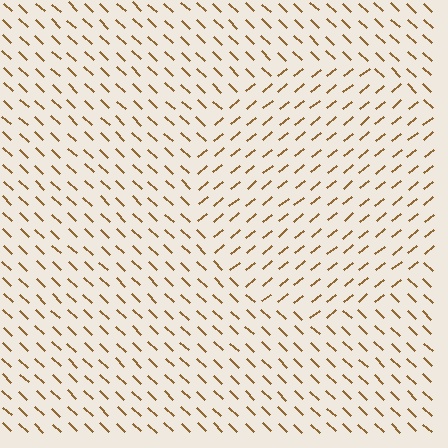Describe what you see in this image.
The image is filled with small brown line segments. A circle region in the image has lines oriented differently from the surrounding lines, creating a visible texture boundary.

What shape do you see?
I see a circle.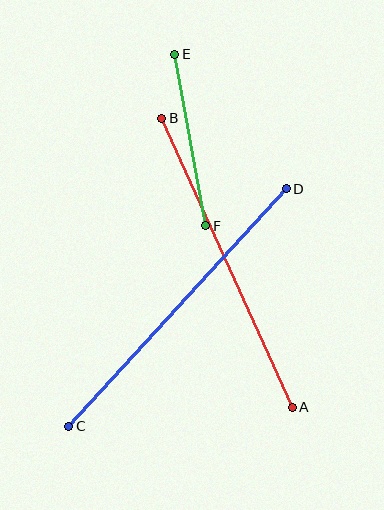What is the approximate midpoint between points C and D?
The midpoint is at approximately (178, 307) pixels.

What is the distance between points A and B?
The distance is approximately 317 pixels.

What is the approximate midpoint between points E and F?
The midpoint is at approximately (190, 140) pixels.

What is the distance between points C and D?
The distance is approximately 322 pixels.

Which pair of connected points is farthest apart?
Points C and D are farthest apart.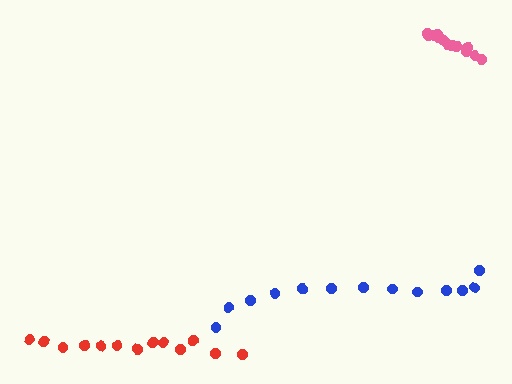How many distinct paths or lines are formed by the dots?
There are 3 distinct paths.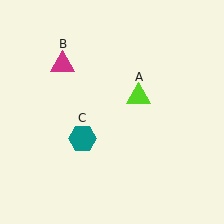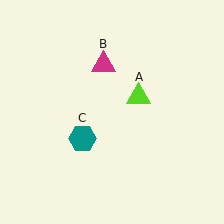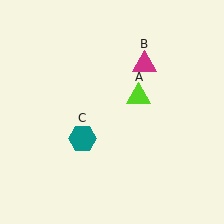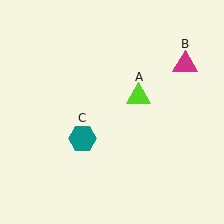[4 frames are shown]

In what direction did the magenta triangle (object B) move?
The magenta triangle (object B) moved right.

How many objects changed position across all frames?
1 object changed position: magenta triangle (object B).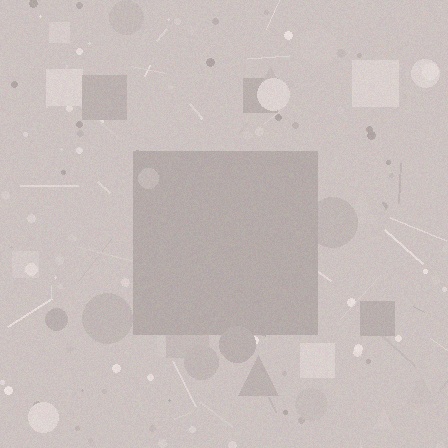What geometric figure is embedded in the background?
A square is embedded in the background.